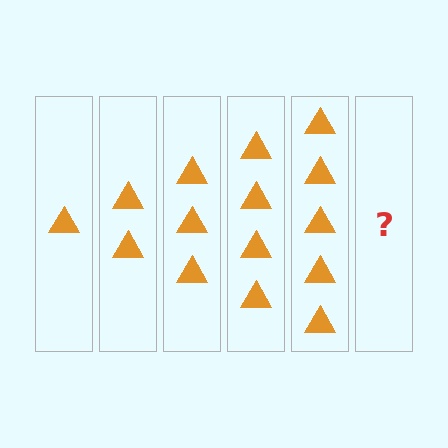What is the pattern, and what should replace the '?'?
The pattern is that each step adds one more triangle. The '?' should be 6 triangles.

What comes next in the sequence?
The next element should be 6 triangles.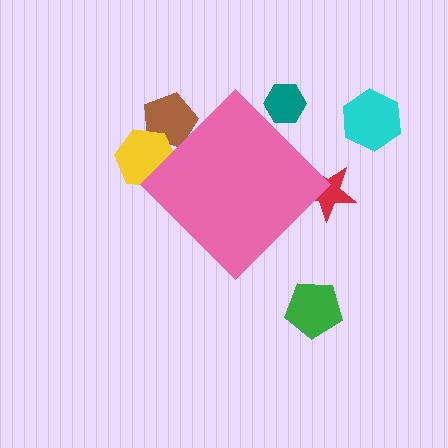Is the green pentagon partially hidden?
No, the green pentagon is fully visible.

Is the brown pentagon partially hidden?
Yes, the brown pentagon is partially hidden behind the pink diamond.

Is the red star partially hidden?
Yes, the red star is partially hidden behind the pink diamond.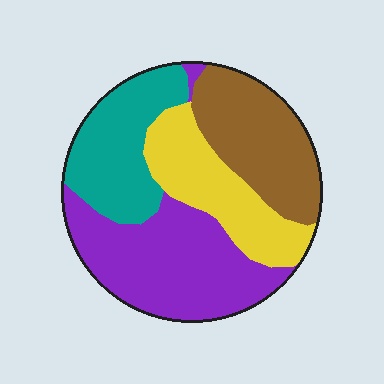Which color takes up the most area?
Purple, at roughly 35%.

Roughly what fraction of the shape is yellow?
Yellow takes up about one fifth (1/5) of the shape.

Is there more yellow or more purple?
Purple.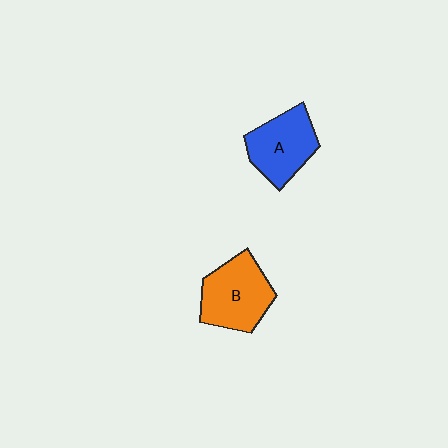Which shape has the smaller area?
Shape A (blue).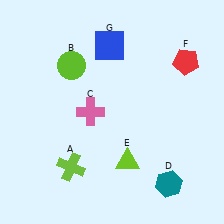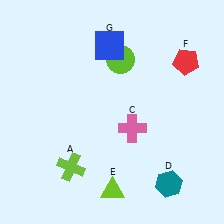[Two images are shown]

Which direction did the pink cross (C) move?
The pink cross (C) moved right.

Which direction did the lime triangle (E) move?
The lime triangle (E) moved down.